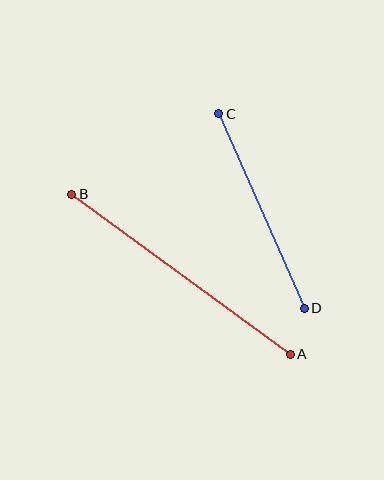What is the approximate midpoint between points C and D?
The midpoint is at approximately (262, 211) pixels.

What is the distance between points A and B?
The distance is approximately 271 pixels.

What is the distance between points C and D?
The distance is approximately 212 pixels.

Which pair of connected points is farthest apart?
Points A and B are farthest apart.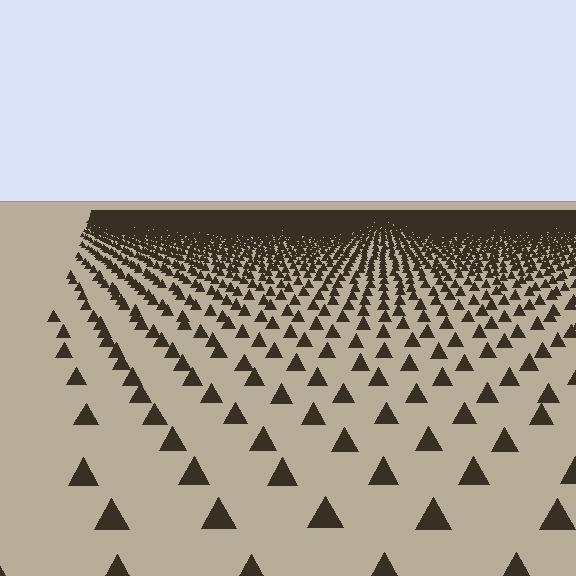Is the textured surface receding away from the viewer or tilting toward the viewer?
The surface is receding away from the viewer. Texture elements get smaller and denser toward the top.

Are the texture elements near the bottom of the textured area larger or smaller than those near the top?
Larger. Near the bottom, elements are closer to the viewer and appear at a bigger on-screen size.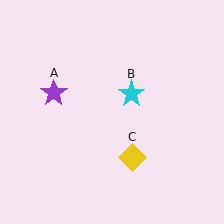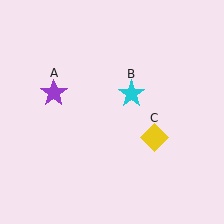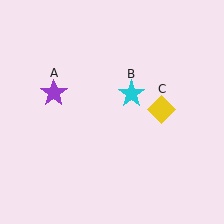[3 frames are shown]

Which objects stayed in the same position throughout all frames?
Purple star (object A) and cyan star (object B) remained stationary.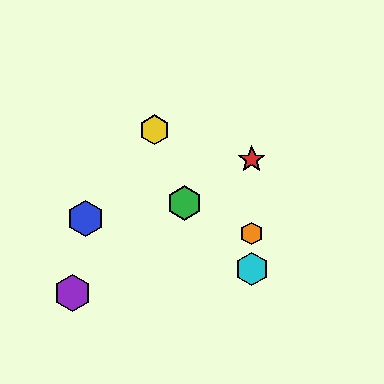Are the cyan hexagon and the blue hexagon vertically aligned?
No, the cyan hexagon is at x≈252 and the blue hexagon is at x≈86.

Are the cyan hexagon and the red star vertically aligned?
Yes, both are at x≈252.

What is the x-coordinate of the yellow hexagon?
The yellow hexagon is at x≈154.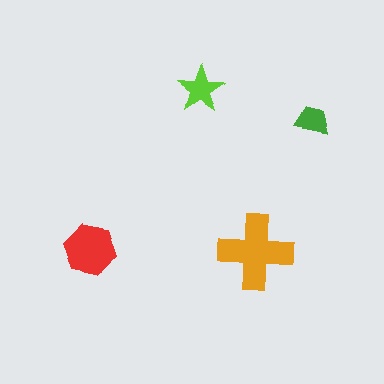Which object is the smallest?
The green trapezoid.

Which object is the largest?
The orange cross.